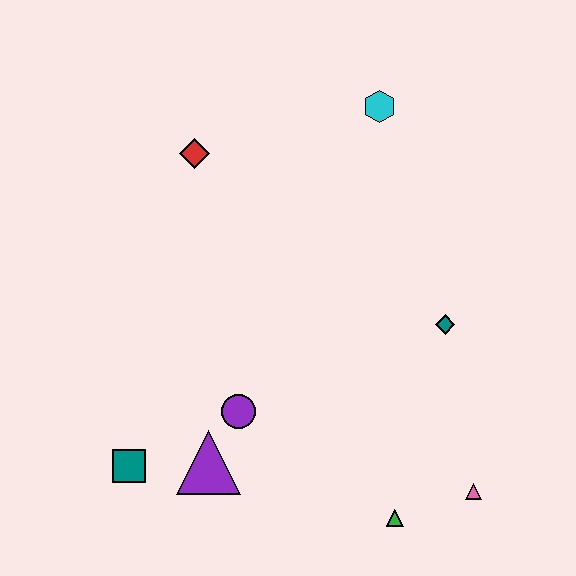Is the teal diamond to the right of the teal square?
Yes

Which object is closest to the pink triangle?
The green triangle is closest to the pink triangle.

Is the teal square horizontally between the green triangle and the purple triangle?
No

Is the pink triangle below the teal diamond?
Yes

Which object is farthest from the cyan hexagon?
The teal square is farthest from the cyan hexagon.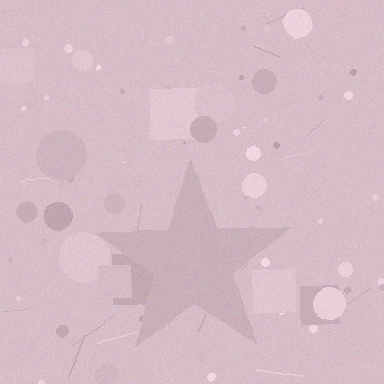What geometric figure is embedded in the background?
A star is embedded in the background.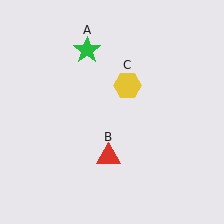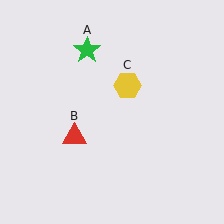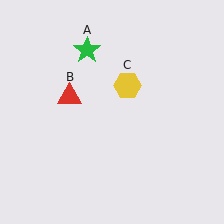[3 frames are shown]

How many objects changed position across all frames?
1 object changed position: red triangle (object B).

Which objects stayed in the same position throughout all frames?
Green star (object A) and yellow hexagon (object C) remained stationary.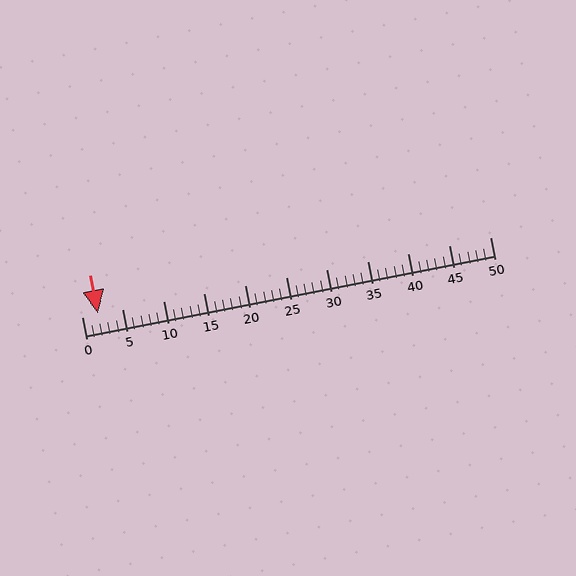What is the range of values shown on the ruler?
The ruler shows values from 0 to 50.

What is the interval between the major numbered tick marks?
The major tick marks are spaced 5 units apart.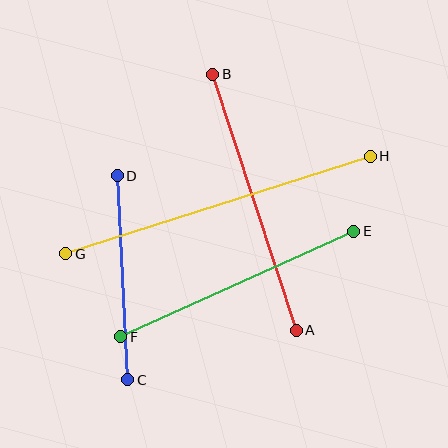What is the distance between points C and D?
The distance is approximately 204 pixels.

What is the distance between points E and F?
The distance is approximately 256 pixels.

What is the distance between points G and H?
The distance is approximately 320 pixels.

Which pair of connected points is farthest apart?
Points G and H are farthest apart.